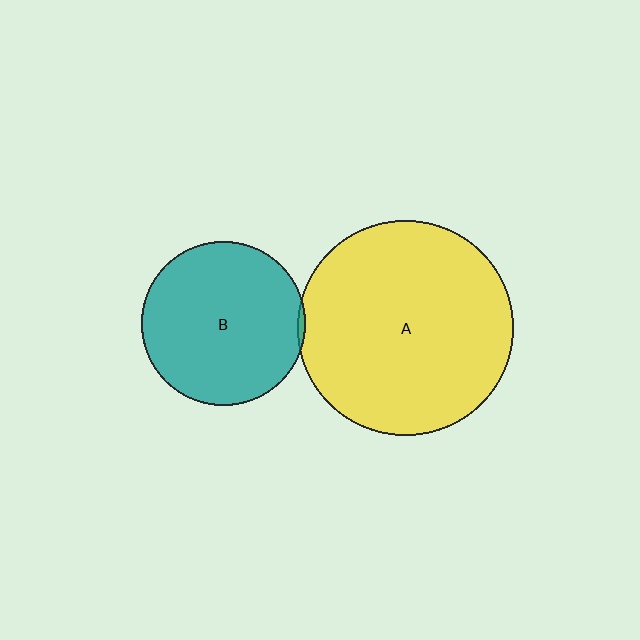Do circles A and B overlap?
Yes.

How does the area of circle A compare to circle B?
Approximately 1.7 times.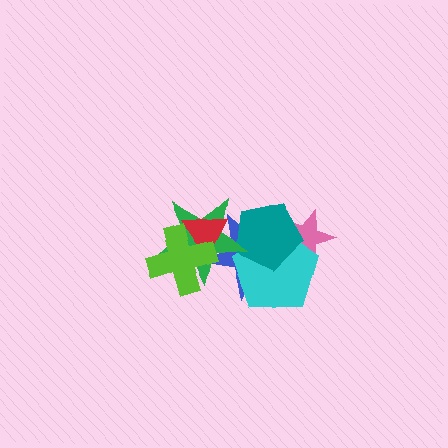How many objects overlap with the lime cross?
3 objects overlap with the lime cross.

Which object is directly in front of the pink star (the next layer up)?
The blue star is directly in front of the pink star.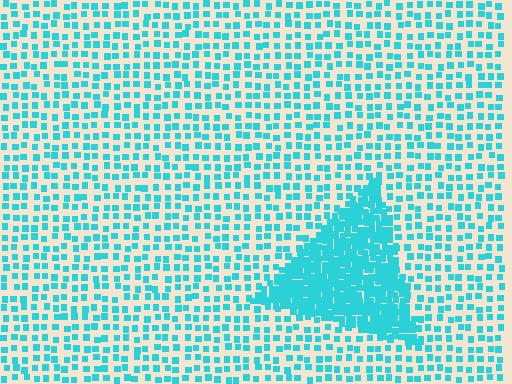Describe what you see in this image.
The image contains small cyan elements arranged at two different densities. A triangle-shaped region is visible where the elements are more densely packed than the surrounding area.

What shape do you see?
I see a triangle.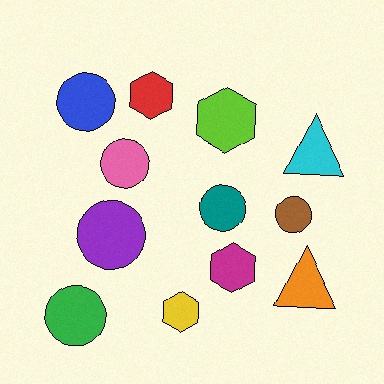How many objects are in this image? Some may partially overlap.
There are 12 objects.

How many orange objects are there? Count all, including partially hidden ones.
There is 1 orange object.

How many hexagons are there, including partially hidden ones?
There are 4 hexagons.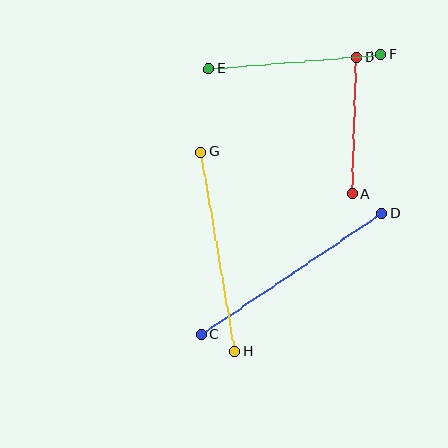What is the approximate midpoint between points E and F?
The midpoint is at approximately (295, 62) pixels.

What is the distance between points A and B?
The distance is approximately 137 pixels.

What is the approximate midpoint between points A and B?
The midpoint is at approximately (355, 126) pixels.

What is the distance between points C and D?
The distance is approximately 217 pixels.